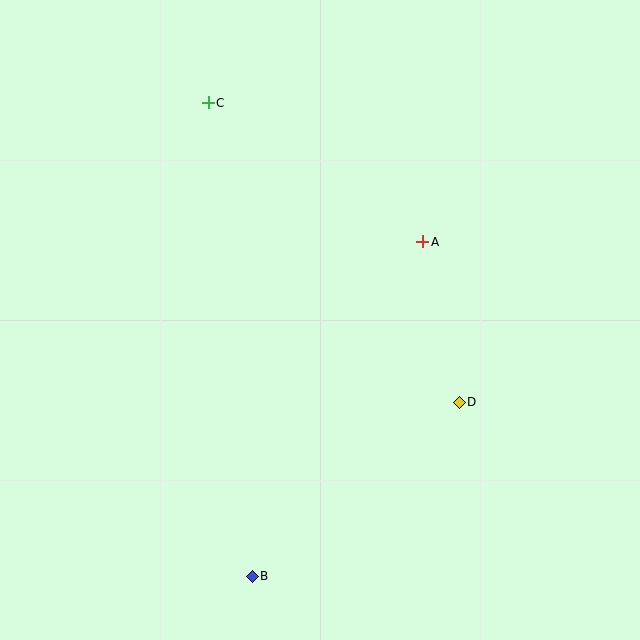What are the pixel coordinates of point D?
Point D is at (459, 402).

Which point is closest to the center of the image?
Point A at (423, 242) is closest to the center.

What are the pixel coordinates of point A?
Point A is at (423, 242).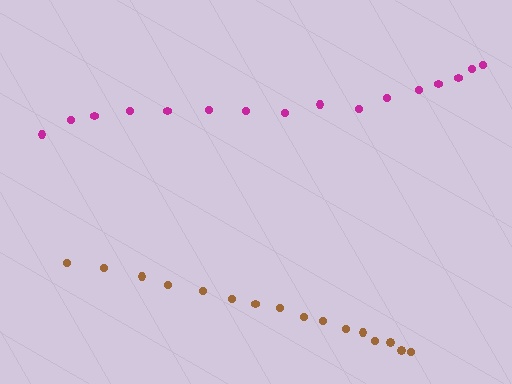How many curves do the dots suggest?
There are 2 distinct paths.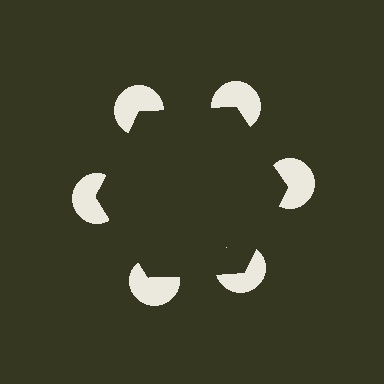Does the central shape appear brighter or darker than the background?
It typically appears slightly darker than the background, even though no actual brightness change is drawn.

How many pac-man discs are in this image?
There are 6 — one at each vertex of the illusory hexagon.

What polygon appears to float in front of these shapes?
An illusory hexagon — its edges are inferred from the aligned wedge cuts in the pac-man discs, not physically drawn.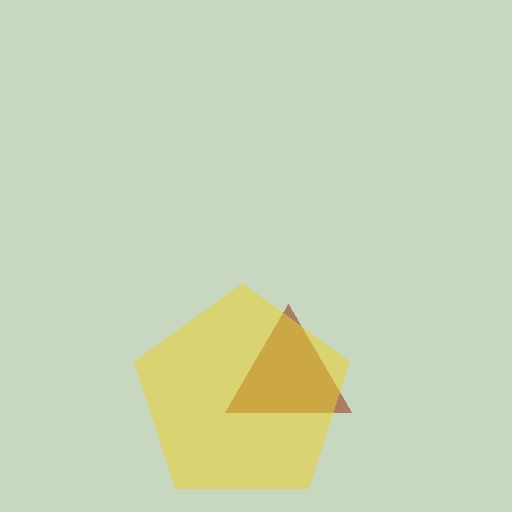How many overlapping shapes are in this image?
There are 2 overlapping shapes in the image.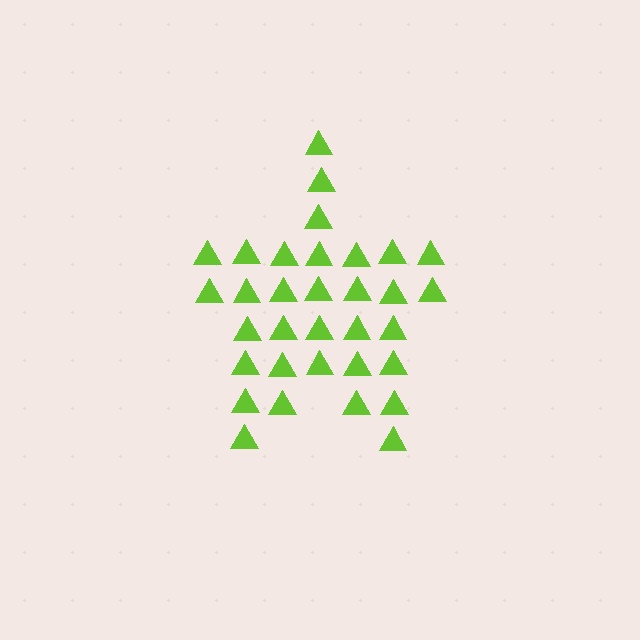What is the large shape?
The large shape is a star.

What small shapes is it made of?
It is made of small triangles.